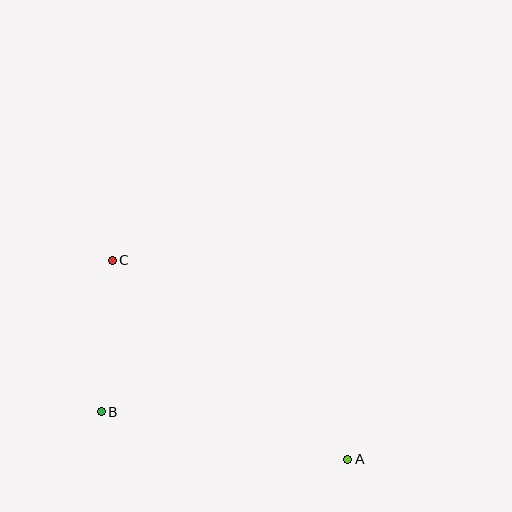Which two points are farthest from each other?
Points A and C are farthest from each other.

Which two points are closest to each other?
Points B and C are closest to each other.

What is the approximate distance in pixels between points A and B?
The distance between A and B is approximately 251 pixels.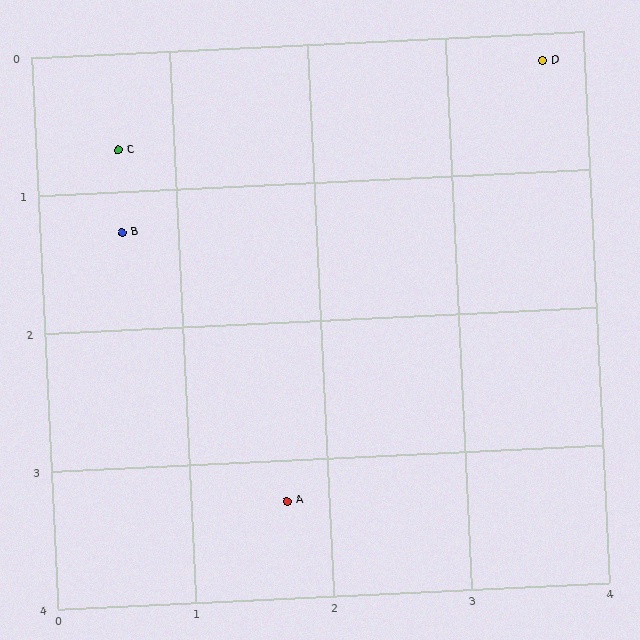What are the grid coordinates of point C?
Point C is at approximately (0.6, 0.7).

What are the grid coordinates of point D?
Point D is at approximately (3.7, 0.2).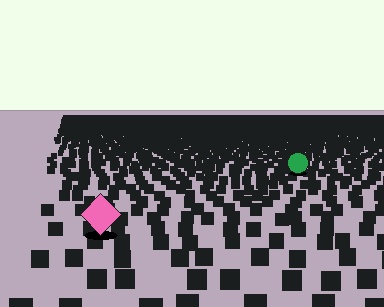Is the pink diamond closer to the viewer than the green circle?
Yes. The pink diamond is closer — you can tell from the texture gradient: the ground texture is coarser near it.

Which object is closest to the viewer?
The pink diamond is closest. The texture marks near it are larger and more spread out.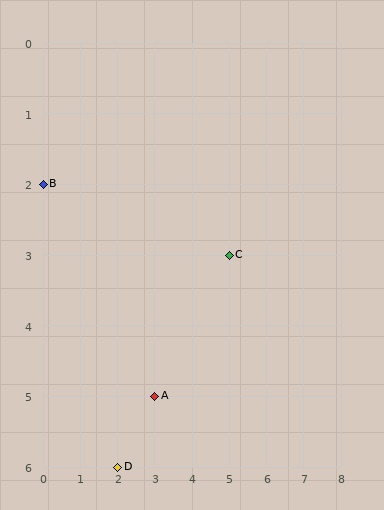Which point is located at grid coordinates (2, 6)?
Point D is at (2, 6).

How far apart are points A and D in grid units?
Points A and D are 1 column and 1 row apart (about 1.4 grid units diagonally).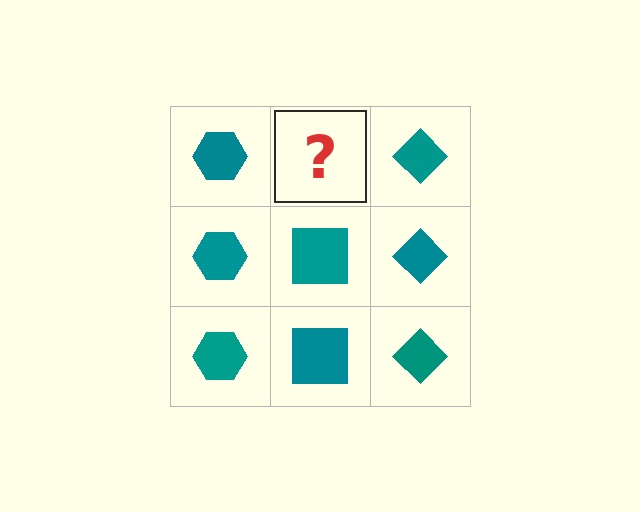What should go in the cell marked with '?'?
The missing cell should contain a teal square.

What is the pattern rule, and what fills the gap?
The rule is that each column has a consistent shape. The gap should be filled with a teal square.